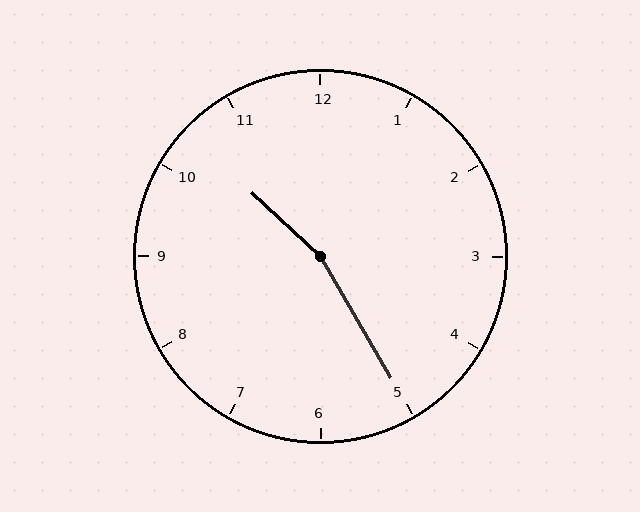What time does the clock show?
10:25.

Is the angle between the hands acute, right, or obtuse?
It is obtuse.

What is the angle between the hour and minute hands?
Approximately 162 degrees.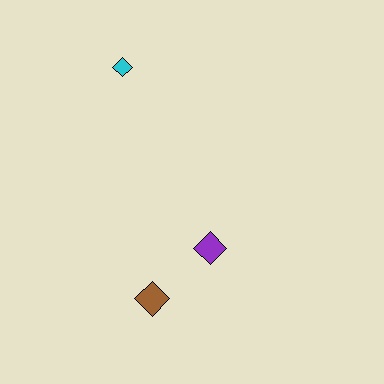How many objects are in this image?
There are 3 objects.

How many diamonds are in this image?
There are 3 diamonds.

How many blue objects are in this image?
There are no blue objects.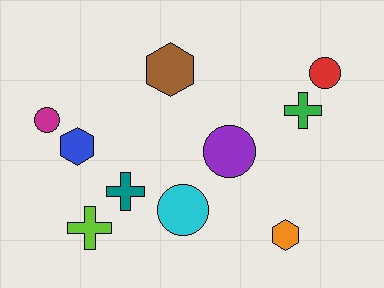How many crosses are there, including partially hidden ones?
There are 3 crosses.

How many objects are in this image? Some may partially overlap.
There are 10 objects.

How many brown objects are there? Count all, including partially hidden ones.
There is 1 brown object.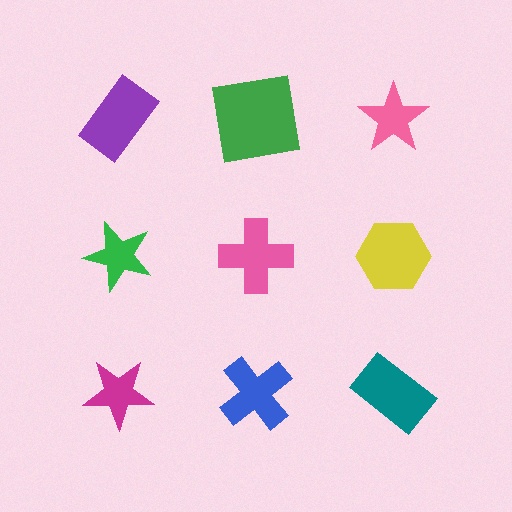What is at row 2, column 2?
A pink cross.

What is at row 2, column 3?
A yellow hexagon.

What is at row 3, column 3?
A teal rectangle.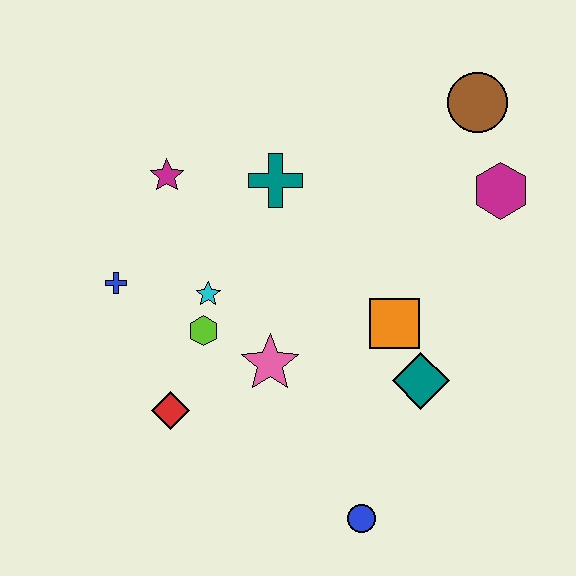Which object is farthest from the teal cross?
The blue circle is farthest from the teal cross.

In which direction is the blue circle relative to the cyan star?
The blue circle is below the cyan star.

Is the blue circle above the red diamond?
No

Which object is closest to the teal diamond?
The orange square is closest to the teal diamond.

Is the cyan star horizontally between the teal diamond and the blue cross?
Yes